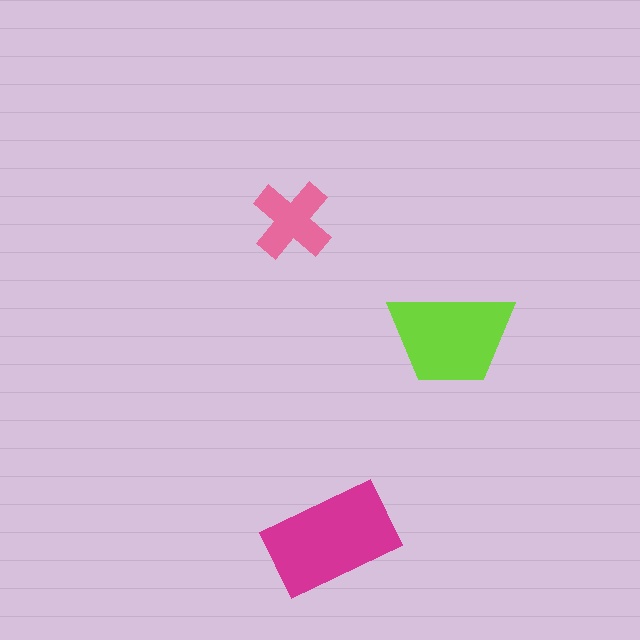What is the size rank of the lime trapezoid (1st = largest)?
2nd.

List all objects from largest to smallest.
The magenta rectangle, the lime trapezoid, the pink cross.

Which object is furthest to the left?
The pink cross is leftmost.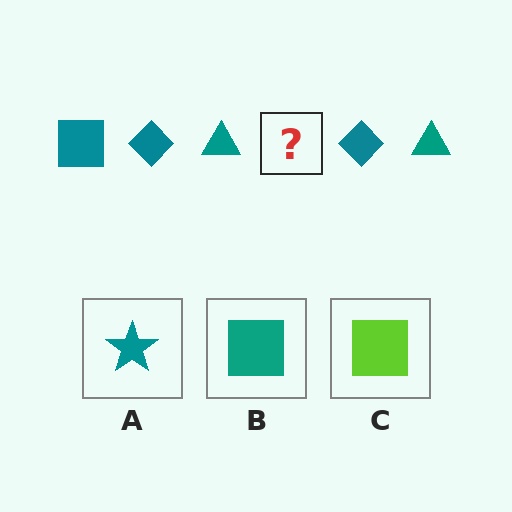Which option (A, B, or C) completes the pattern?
B.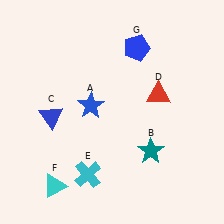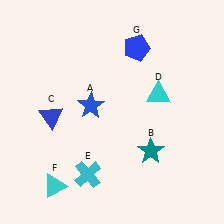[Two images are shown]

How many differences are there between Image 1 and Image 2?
There is 1 difference between the two images.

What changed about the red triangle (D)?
In Image 1, D is red. In Image 2, it changed to cyan.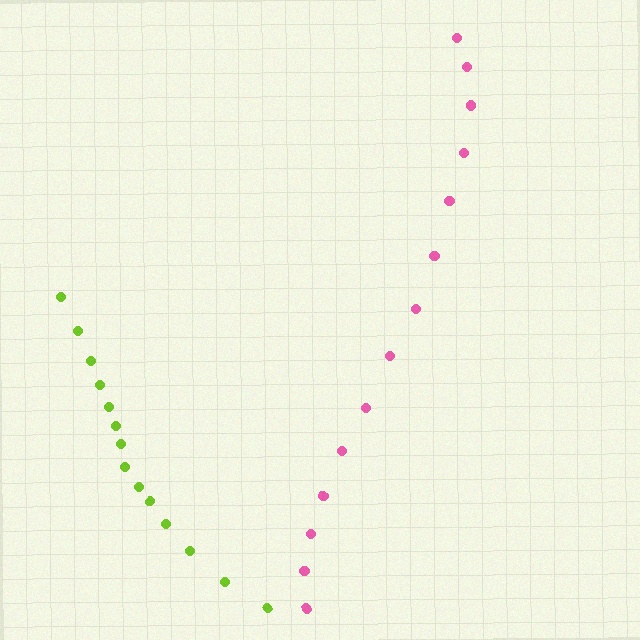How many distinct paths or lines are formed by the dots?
There are 2 distinct paths.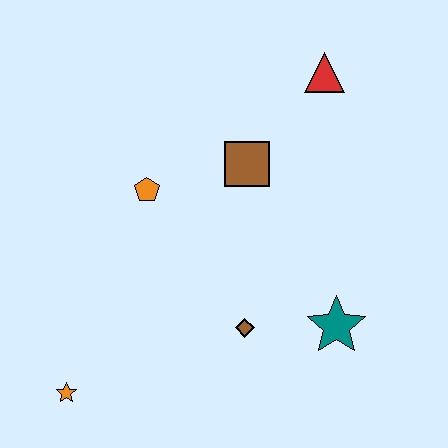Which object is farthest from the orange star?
The red triangle is farthest from the orange star.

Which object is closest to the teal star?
The brown diamond is closest to the teal star.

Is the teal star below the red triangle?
Yes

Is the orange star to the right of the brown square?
No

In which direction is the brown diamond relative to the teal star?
The brown diamond is to the left of the teal star.